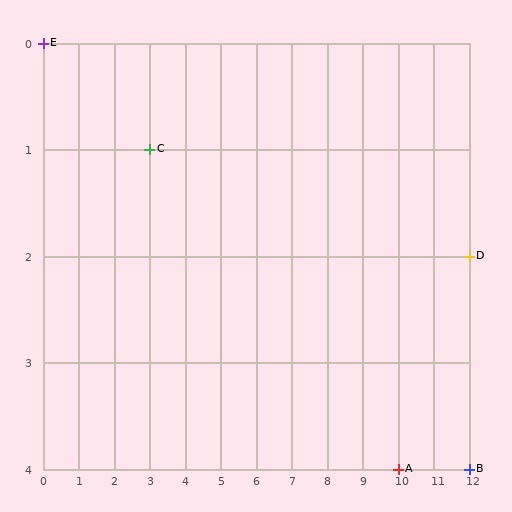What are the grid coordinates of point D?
Point D is at grid coordinates (12, 2).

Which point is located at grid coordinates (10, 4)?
Point A is at (10, 4).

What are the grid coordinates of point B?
Point B is at grid coordinates (12, 4).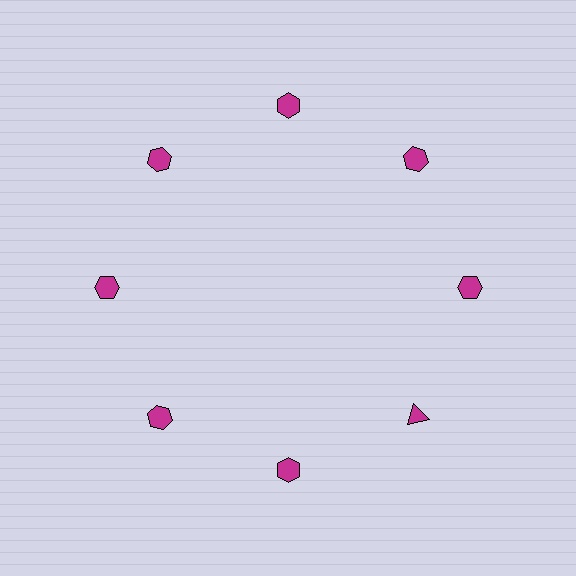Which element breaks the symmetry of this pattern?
The magenta triangle at roughly the 4 o'clock position breaks the symmetry. All other shapes are magenta hexagons.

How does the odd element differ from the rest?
It has a different shape: triangle instead of hexagon.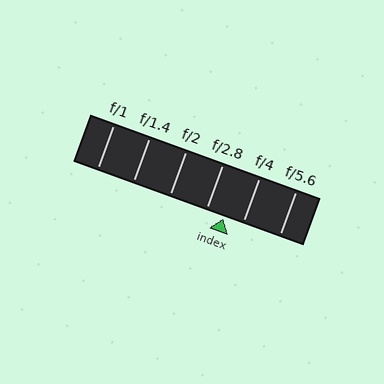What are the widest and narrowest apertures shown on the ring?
The widest aperture shown is f/1 and the narrowest is f/5.6.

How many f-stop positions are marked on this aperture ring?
There are 6 f-stop positions marked.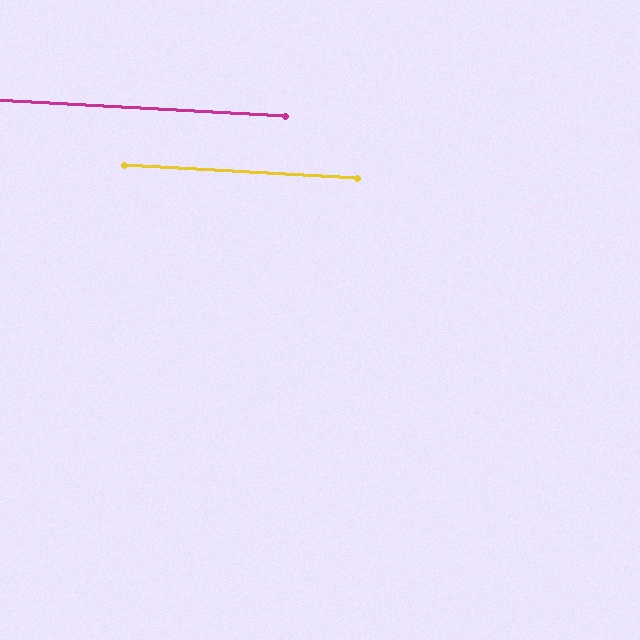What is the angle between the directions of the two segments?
Approximately 0 degrees.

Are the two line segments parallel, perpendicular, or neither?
Parallel — their directions differ by only 0.1°.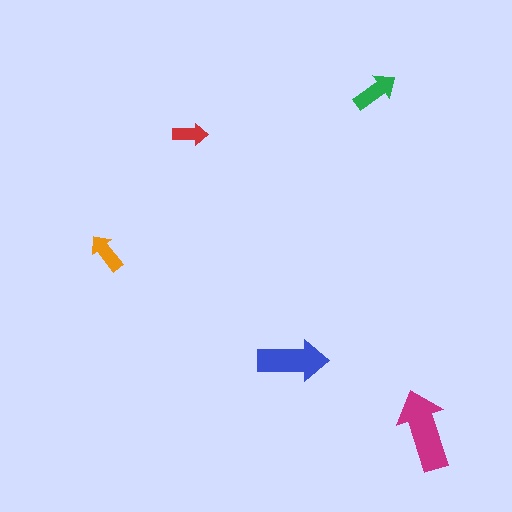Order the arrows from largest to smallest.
the magenta one, the blue one, the green one, the orange one, the red one.